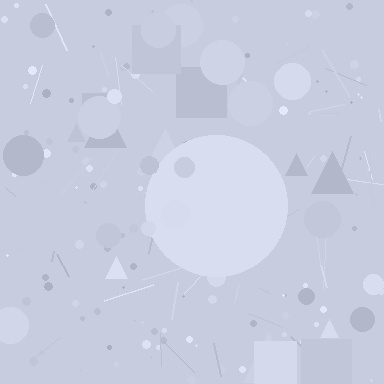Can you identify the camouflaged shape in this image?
The camouflaged shape is a circle.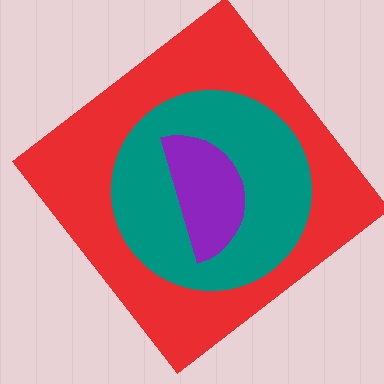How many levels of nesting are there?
3.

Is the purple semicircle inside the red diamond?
Yes.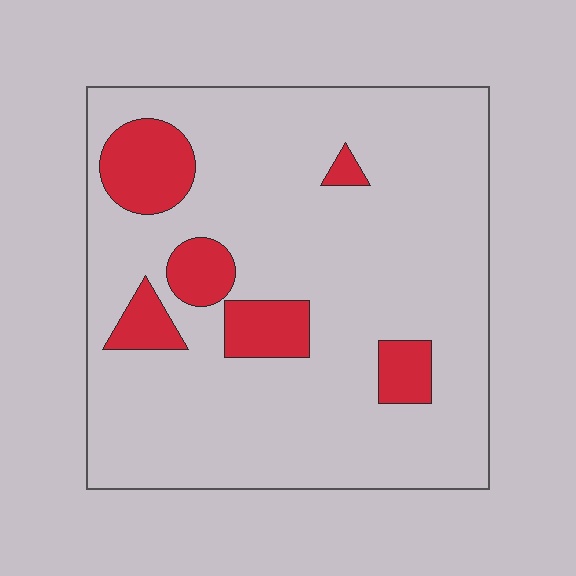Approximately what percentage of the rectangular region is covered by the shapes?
Approximately 15%.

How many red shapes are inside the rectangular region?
6.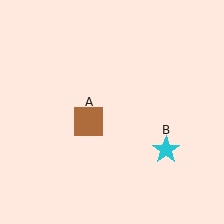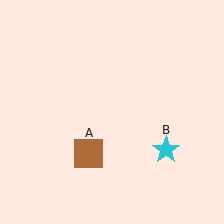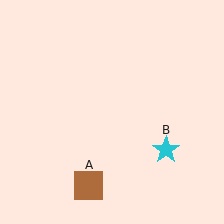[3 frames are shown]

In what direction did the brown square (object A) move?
The brown square (object A) moved down.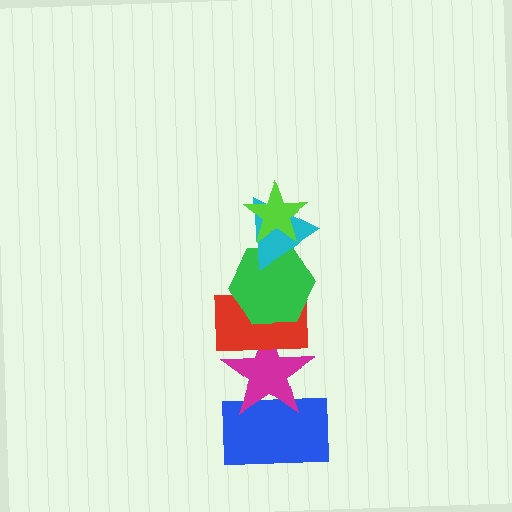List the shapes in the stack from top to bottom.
From top to bottom: the lime star, the cyan triangle, the green hexagon, the red rectangle, the magenta star, the blue rectangle.